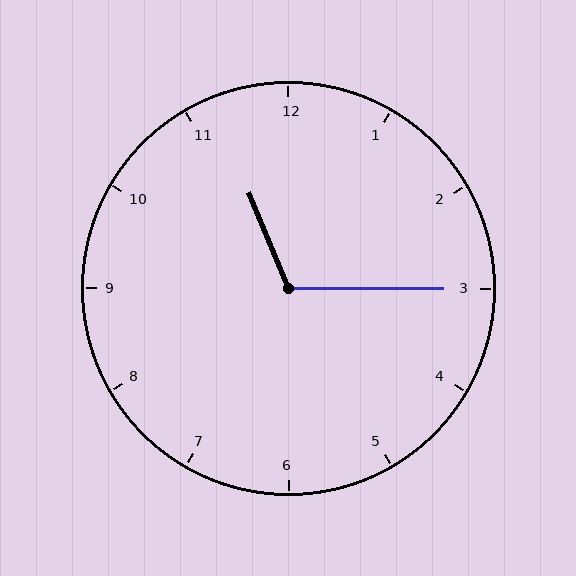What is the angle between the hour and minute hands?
Approximately 112 degrees.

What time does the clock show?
11:15.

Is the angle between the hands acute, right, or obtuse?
It is obtuse.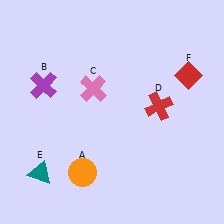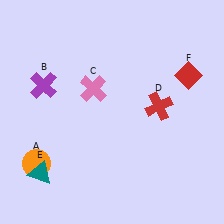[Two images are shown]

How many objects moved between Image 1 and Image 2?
1 object moved between the two images.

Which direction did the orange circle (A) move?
The orange circle (A) moved left.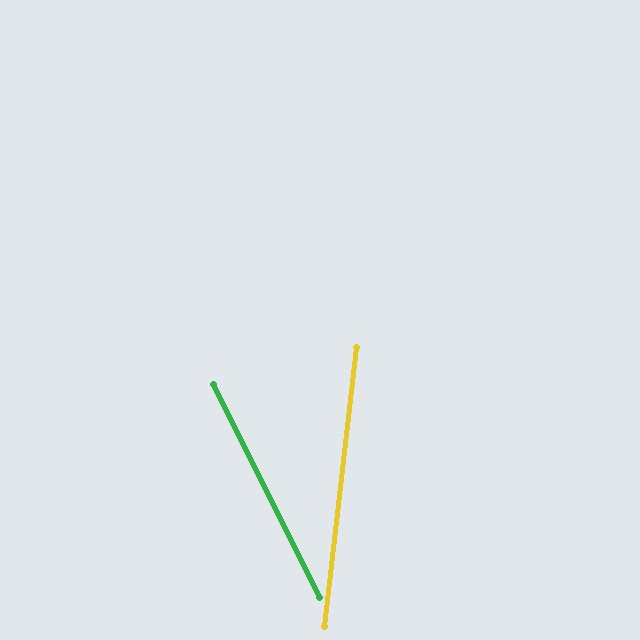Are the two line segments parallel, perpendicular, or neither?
Neither parallel nor perpendicular — they differ by about 33°.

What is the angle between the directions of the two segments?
Approximately 33 degrees.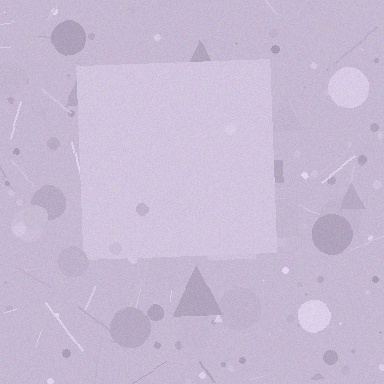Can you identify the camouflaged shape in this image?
The camouflaged shape is a square.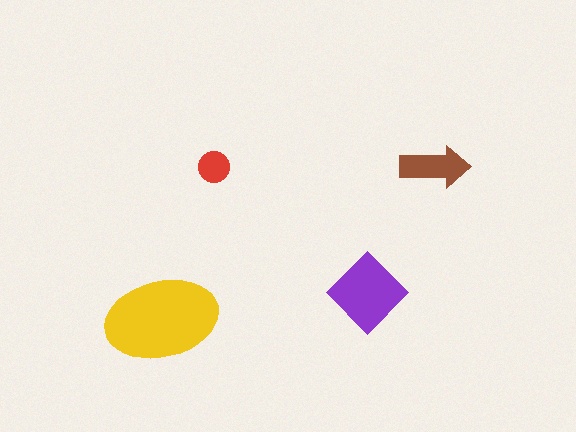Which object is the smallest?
The red circle.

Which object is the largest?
The yellow ellipse.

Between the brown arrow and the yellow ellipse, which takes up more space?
The yellow ellipse.